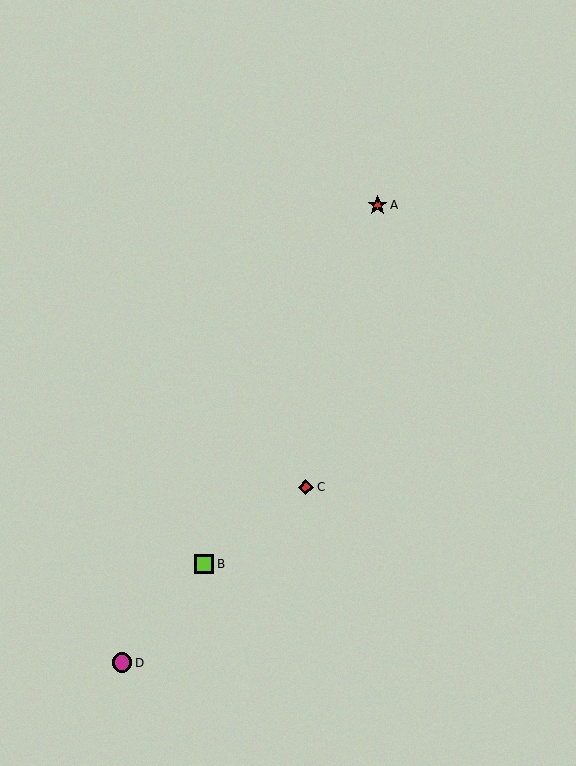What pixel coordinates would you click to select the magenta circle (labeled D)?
Click at (122, 663) to select the magenta circle D.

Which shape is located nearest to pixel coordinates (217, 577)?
The lime square (labeled B) at (204, 564) is nearest to that location.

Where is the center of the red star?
The center of the red star is at (378, 205).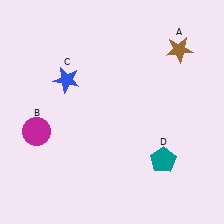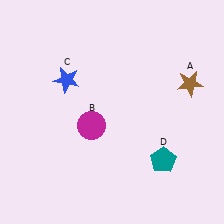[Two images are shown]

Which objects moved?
The objects that moved are: the brown star (A), the magenta circle (B).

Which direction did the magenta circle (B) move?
The magenta circle (B) moved right.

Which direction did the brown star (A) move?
The brown star (A) moved down.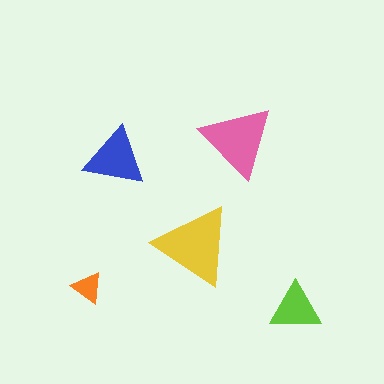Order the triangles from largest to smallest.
the yellow one, the pink one, the blue one, the lime one, the orange one.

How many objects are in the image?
There are 5 objects in the image.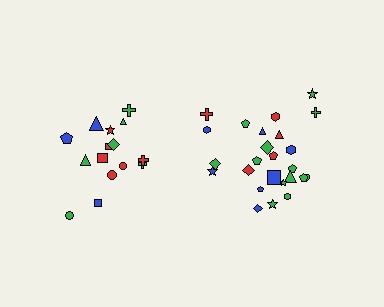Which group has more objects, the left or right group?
The right group.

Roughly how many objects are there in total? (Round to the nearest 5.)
Roughly 40 objects in total.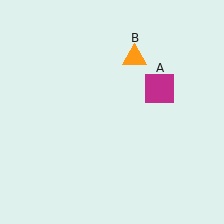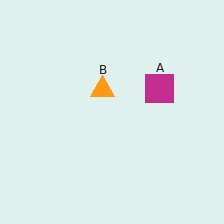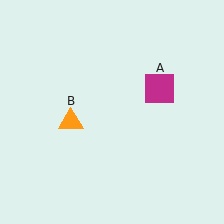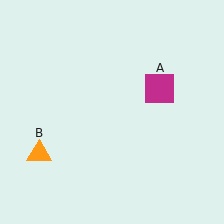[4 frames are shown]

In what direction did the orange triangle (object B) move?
The orange triangle (object B) moved down and to the left.